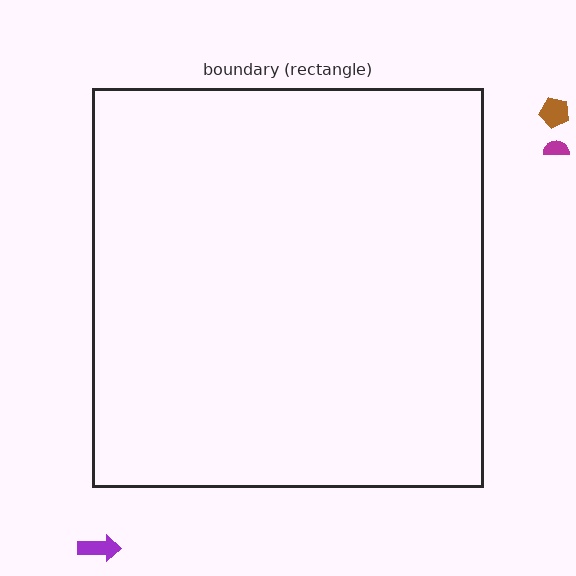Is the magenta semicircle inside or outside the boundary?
Outside.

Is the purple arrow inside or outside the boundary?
Outside.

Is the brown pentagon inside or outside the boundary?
Outside.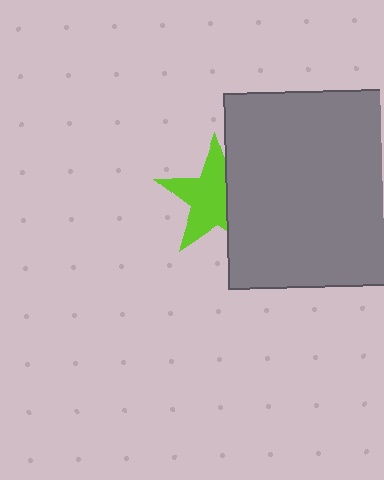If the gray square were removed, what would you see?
You would see the complete lime star.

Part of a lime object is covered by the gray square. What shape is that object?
It is a star.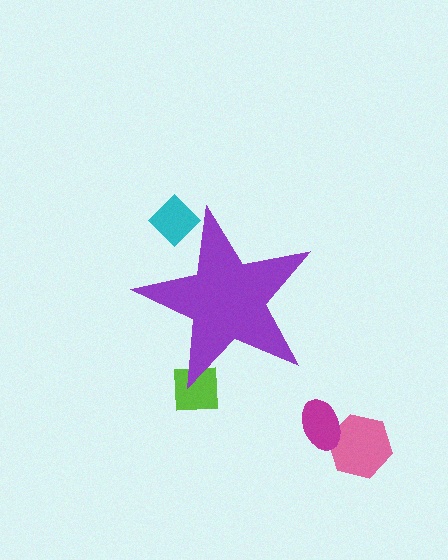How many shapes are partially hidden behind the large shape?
2 shapes are partially hidden.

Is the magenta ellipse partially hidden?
No, the magenta ellipse is fully visible.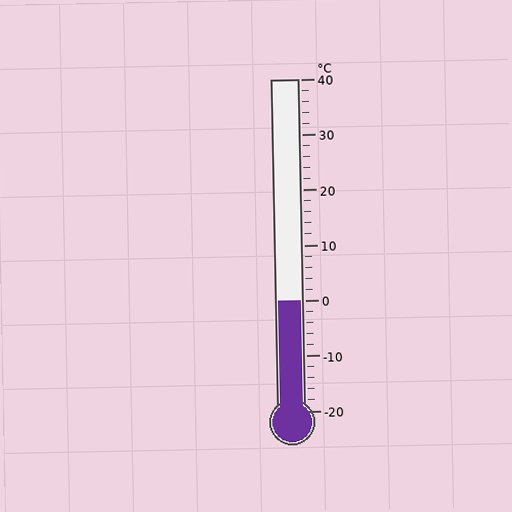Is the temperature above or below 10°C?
The temperature is below 10°C.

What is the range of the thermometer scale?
The thermometer scale ranges from -20°C to 40°C.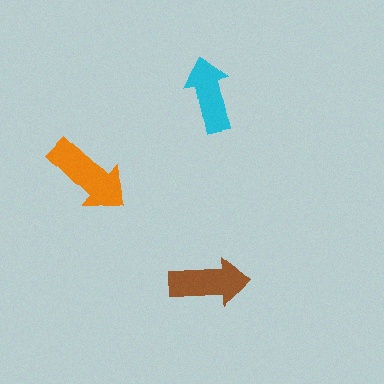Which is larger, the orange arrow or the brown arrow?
The orange one.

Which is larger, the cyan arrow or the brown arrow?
The brown one.